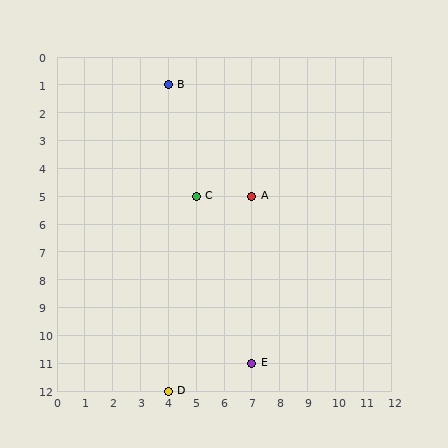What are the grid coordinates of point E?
Point E is at grid coordinates (7, 11).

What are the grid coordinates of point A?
Point A is at grid coordinates (7, 5).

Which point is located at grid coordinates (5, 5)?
Point C is at (5, 5).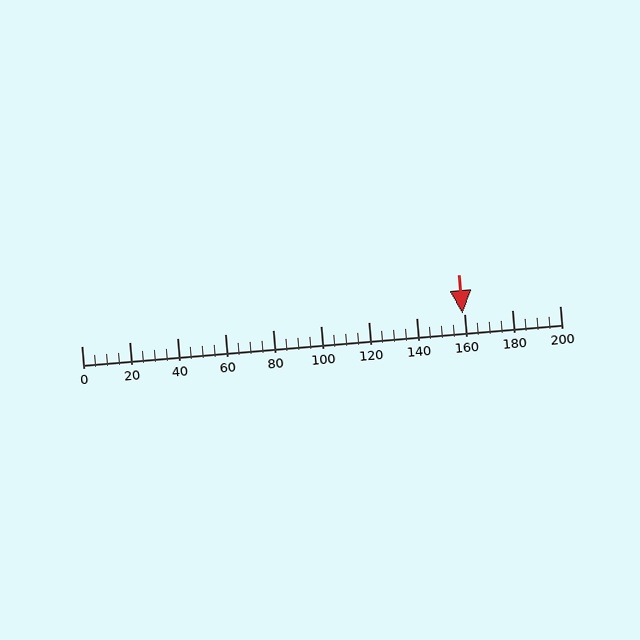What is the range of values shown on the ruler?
The ruler shows values from 0 to 200.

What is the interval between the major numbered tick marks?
The major tick marks are spaced 20 units apart.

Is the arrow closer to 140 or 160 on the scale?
The arrow is closer to 160.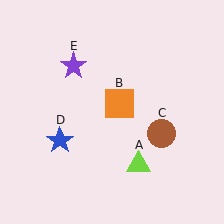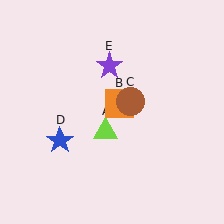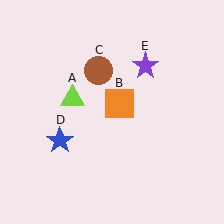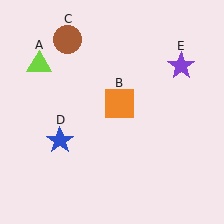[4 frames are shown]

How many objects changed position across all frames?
3 objects changed position: lime triangle (object A), brown circle (object C), purple star (object E).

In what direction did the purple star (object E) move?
The purple star (object E) moved right.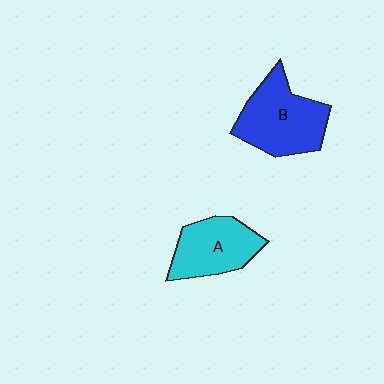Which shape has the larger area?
Shape B (blue).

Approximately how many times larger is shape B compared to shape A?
Approximately 1.2 times.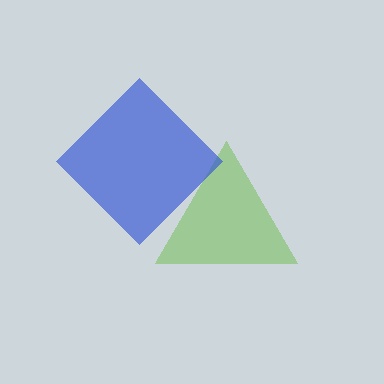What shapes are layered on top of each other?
The layered shapes are: a lime triangle, a blue diamond.